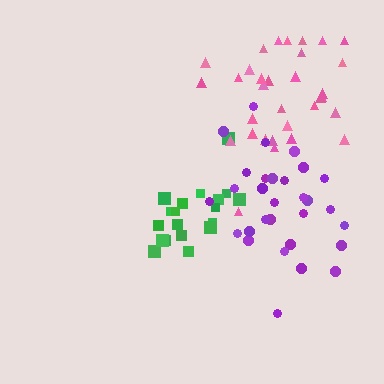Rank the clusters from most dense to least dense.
green, pink, purple.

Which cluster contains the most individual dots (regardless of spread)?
Pink (32).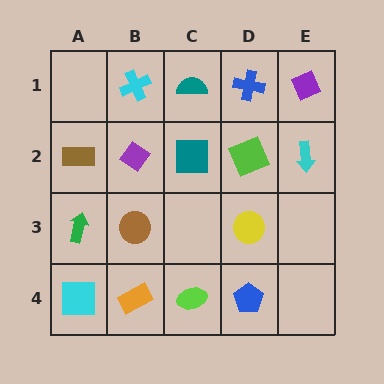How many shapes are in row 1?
4 shapes.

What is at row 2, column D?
A lime square.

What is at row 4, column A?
A cyan square.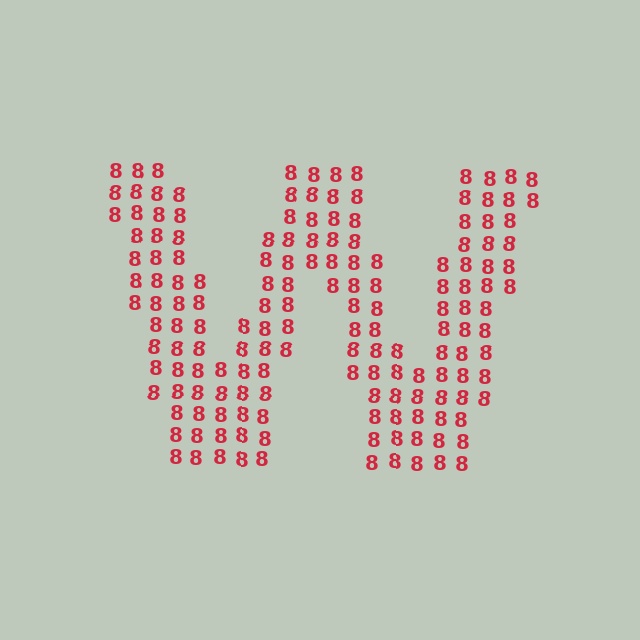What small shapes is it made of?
It is made of small digit 8's.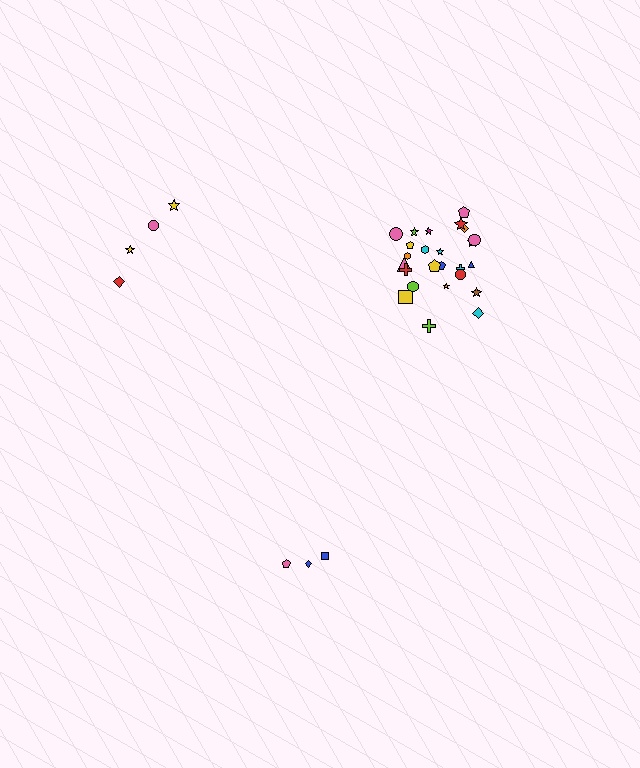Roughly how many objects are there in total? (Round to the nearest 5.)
Roughly 30 objects in total.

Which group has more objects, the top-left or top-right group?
The top-right group.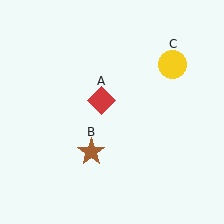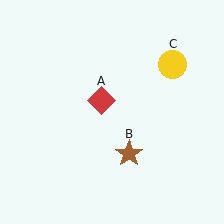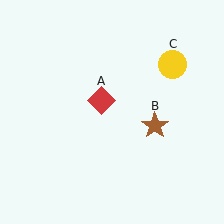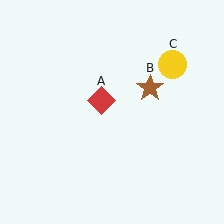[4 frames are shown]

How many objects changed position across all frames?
1 object changed position: brown star (object B).